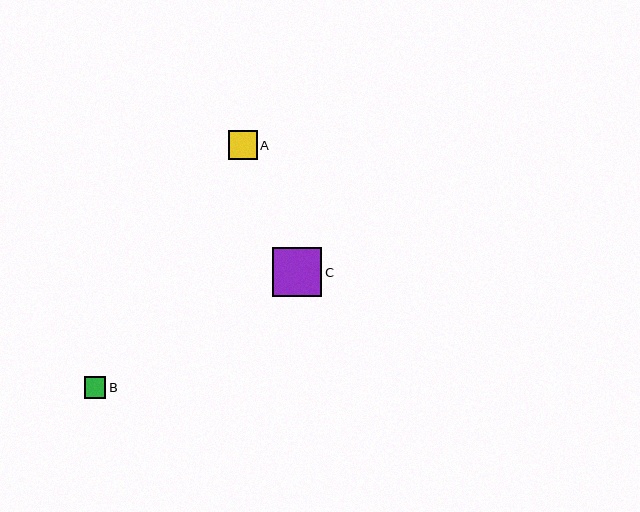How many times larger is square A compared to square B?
Square A is approximately 1.4 times the size of square B.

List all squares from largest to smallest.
From largest to smallest: C, A, B.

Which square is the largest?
Square C is the largest with a size of approximately 49 pixels.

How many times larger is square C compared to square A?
Square C is approximately 1.7 times the size of square A.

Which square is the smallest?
Square B is the smallest with a size of approximately 21 pixels.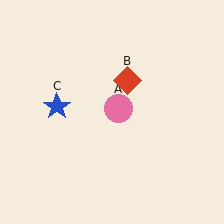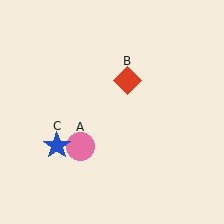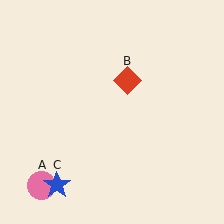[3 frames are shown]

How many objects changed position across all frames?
2 objects changed position: pink circle (object A), blue star (object C).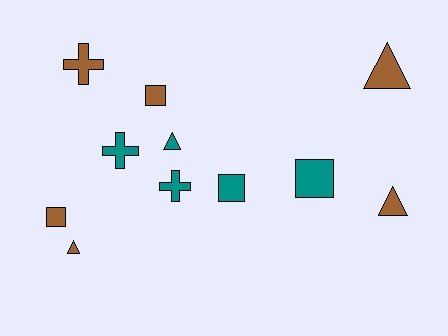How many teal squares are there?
There are 2 teal squares.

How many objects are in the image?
There are 11 objects.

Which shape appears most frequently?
Square, with 4 objects.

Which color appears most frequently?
Brown, with 6 objects.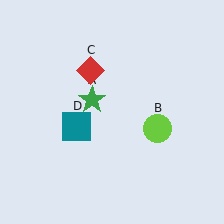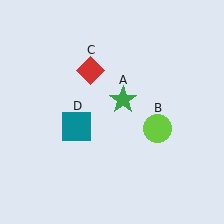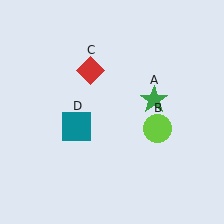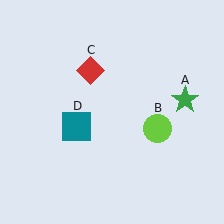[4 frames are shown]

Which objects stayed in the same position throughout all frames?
Lime circle (object B) and red diamond (object C) and teal square (object D) remained stationary.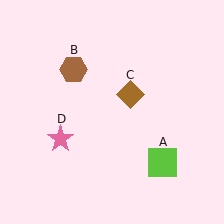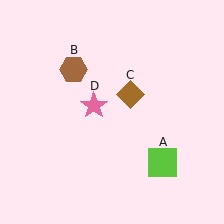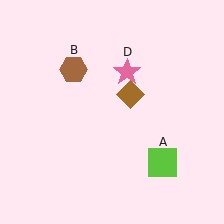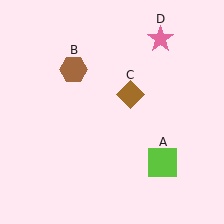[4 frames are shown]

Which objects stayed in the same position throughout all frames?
Lime square (object A) and brown hexagon (object B) and brown diamond (object C) remained stationary.